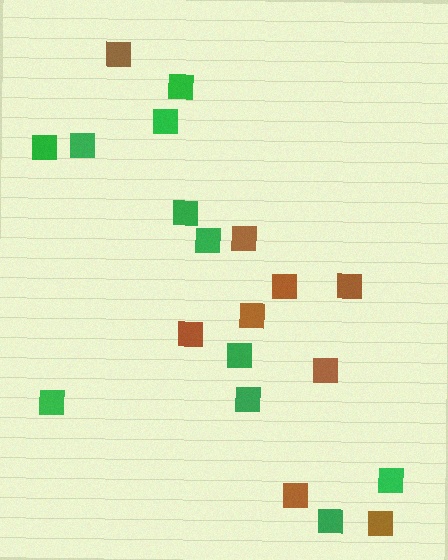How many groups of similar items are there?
There are 2 groups: one group of brown squares (9) and one group of green squares (11).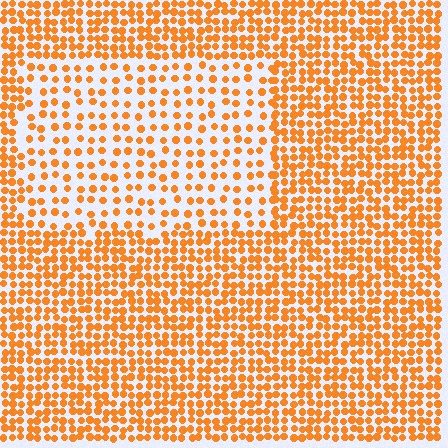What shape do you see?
I see a rectangle.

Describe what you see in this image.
The image contains small orange elements arranged at two different densities. A rectangle-shaped region is visible where the elements are less densely packed than the surrounding area.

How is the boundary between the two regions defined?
The boundary is defined by a change in element density (approximately 2.0x ratio). All elements are the same color, size, and shape.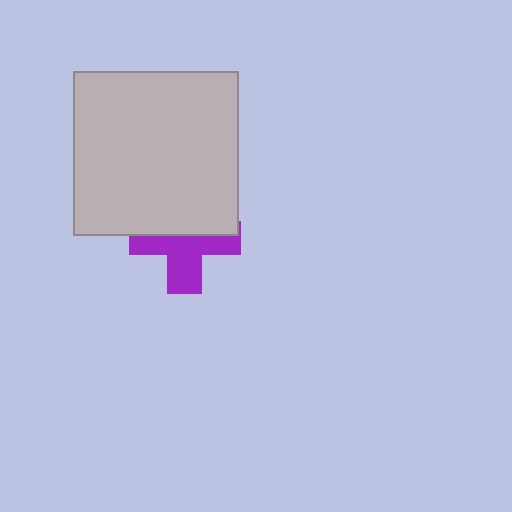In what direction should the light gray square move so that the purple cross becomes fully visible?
The light gray square should move up. That is the shortest direction to clear the overlap and leave the purple cross fully visible.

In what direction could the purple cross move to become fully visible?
The purple cross could move down. That would shift it out from behind the light gray square entirely.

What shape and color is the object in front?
The object in front is a light gray square.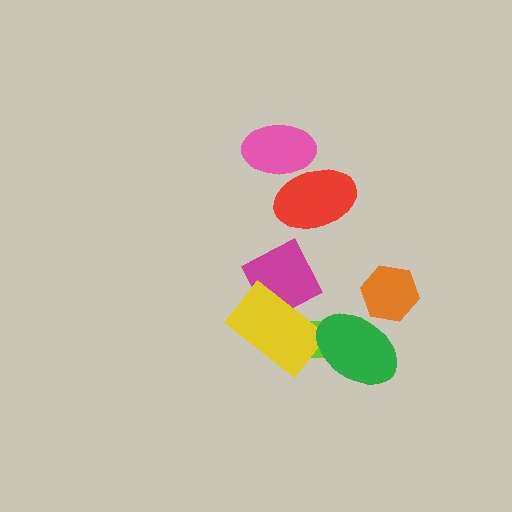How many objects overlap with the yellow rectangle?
2 objects overlap with the yellow rectangle.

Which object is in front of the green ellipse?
The orange hexagon is in front of the green ellipse.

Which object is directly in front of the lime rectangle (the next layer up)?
The yellow rectangle is directly in front of the lime rectangle.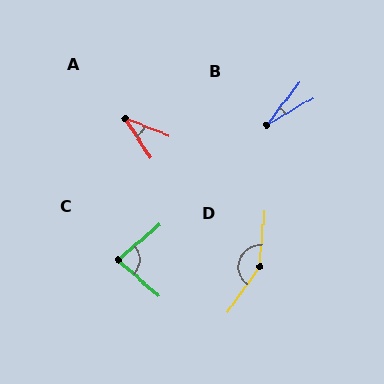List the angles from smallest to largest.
B (21°), A (36°), C (81°), D (150°).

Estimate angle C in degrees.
Approximately 81 degrees.